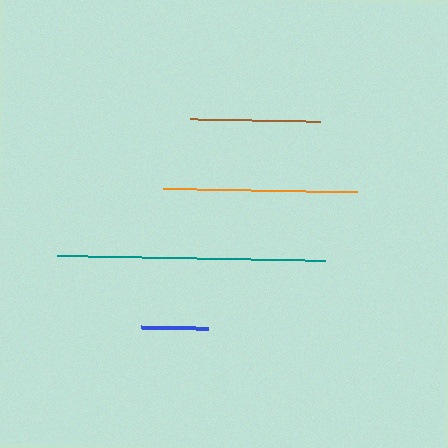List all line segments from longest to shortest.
From longest to shortest: teal, orange, brown, blue.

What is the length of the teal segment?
The teal segment is approximately 268 pixels long.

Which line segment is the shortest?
The blue line is the shortest at approximately 67 pixels.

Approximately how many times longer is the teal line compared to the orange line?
The teal line is approximately 1.4 times the length of the orange line.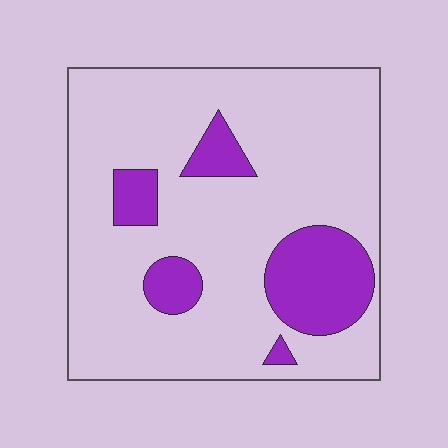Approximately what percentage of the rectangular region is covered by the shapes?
Approximately 20%.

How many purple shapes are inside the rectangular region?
5.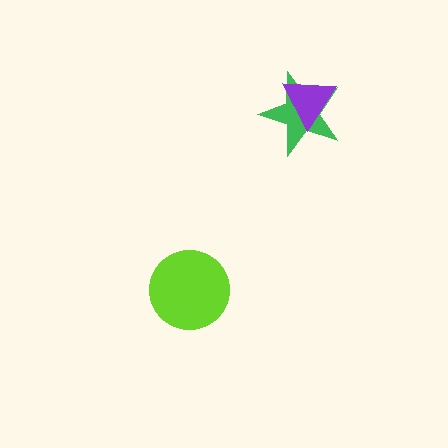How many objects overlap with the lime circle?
0 objects overlap with the lime circle.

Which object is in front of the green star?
The purple triangle is in front of the green star.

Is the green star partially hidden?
Yes, it is partially covered by another shape.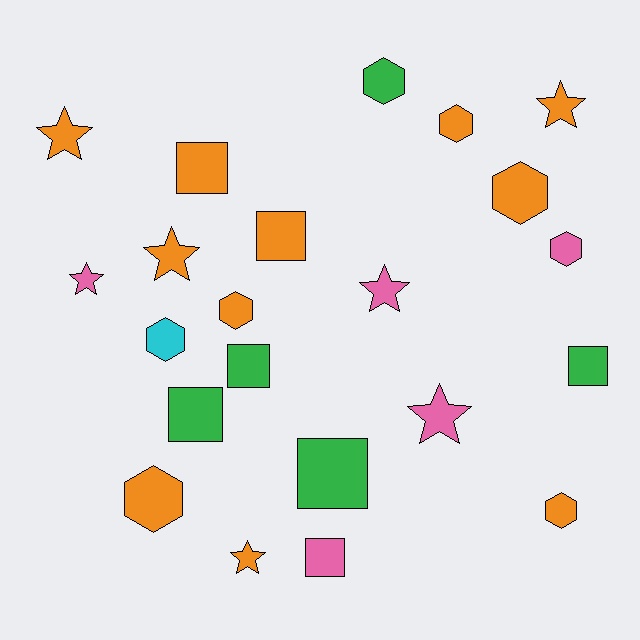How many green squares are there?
There are 4 green squares.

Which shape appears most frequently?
Hexagon, with 8 objects.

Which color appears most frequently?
Orange, with 11 objects.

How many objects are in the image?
There are 22 objects.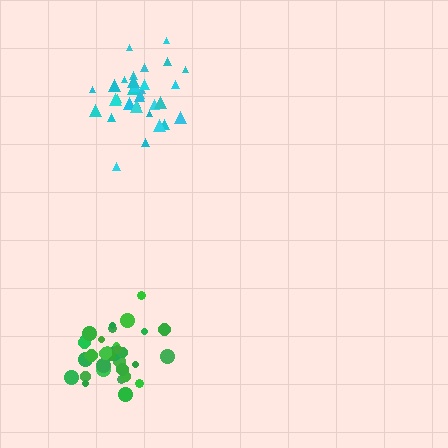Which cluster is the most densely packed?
Green.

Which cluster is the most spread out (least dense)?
Cyan.